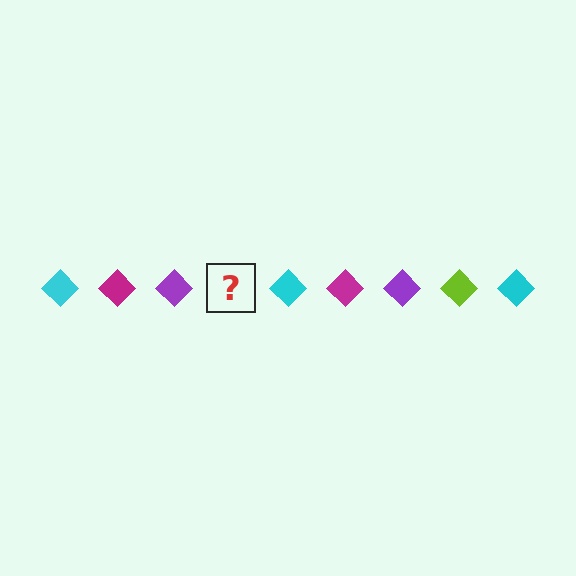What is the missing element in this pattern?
The missing element is a lime diamond.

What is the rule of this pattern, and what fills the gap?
The rule is that the pattern cycles through cyan, magenta, purple, lime diamonds. The gap should be filled with a lime diamond.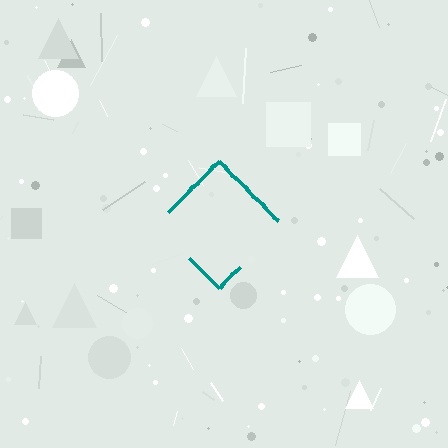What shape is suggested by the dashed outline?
The dashed outline suggests a diamond.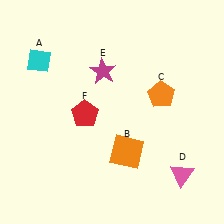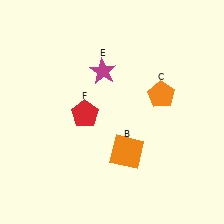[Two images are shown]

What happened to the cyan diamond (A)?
The cyan diamond (A) was removed in Image 2. It was in the top-left area of Image 1.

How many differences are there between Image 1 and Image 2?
There are 2 differences between the two images.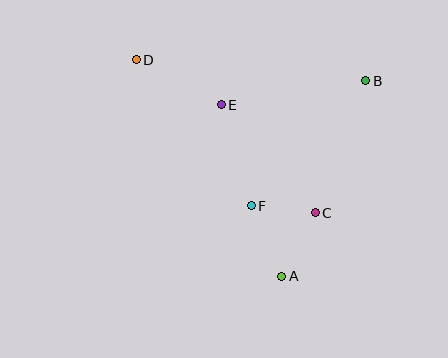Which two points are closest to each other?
Points C and F are closest to each other.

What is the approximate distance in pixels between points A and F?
The distance between A and F is approximately 77 pixels.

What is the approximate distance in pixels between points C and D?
The distance between C and D is approximately 235 pixels.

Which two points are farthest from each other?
Points A and D are farthest from each other.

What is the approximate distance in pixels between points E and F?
The distance between E and F is approximately 105 pixels.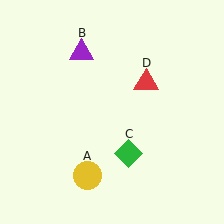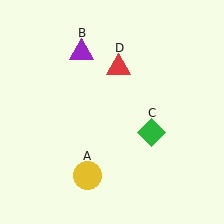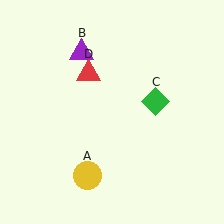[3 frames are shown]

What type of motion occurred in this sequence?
The green diamond (object C), red triangle (object D) rotated counterclockwise around the center of the scene.